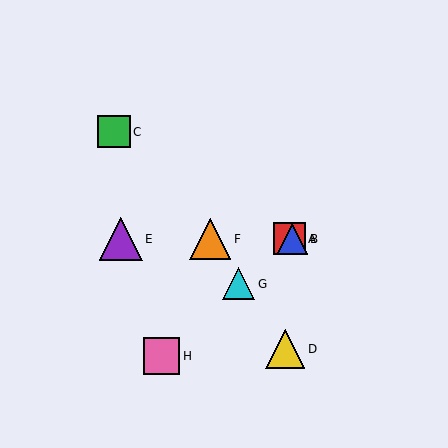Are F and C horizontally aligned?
No, F is at y≈239 and C is at y≈132.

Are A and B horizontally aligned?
Yes, both are at y≈239.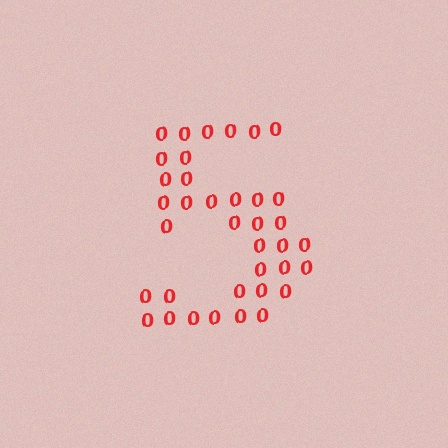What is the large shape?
The large shape is the digit 5.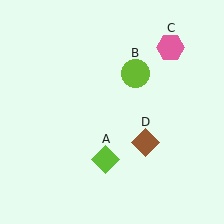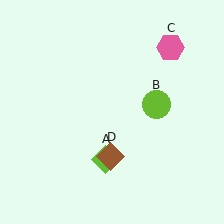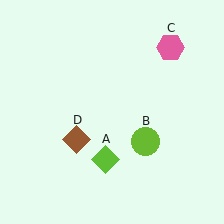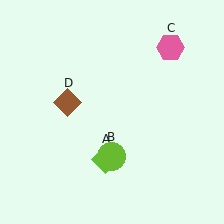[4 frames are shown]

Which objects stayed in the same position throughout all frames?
Lime diamond (object A) and pink hexagon (object C) remained stationary.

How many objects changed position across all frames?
2 objects changed position: lime circle (object B), brown diamond (object D).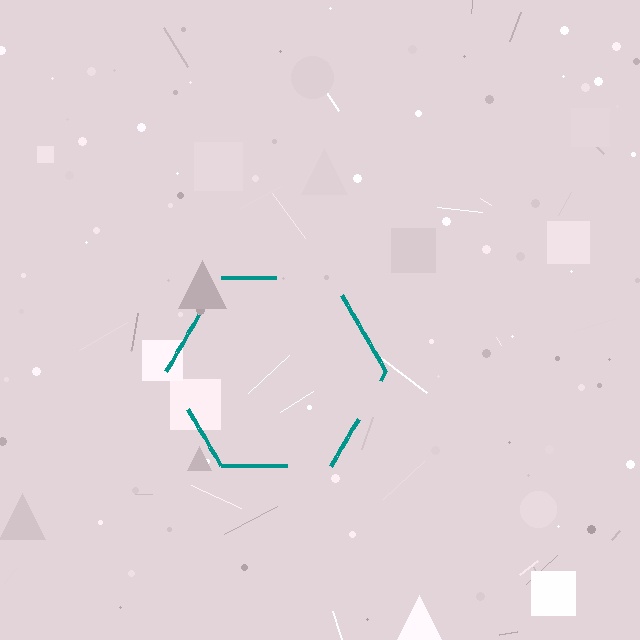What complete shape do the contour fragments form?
The contour fragments form a hexagon.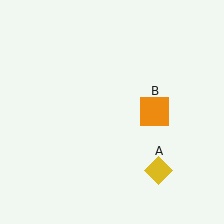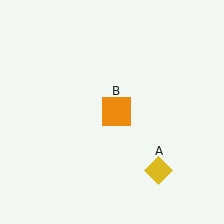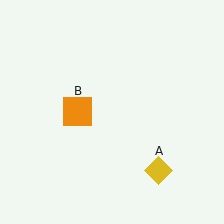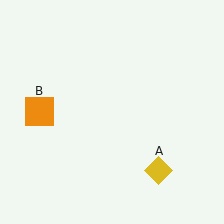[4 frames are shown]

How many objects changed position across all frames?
1 object changed position: orange square (object B).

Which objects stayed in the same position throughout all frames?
Yellow diamond (object A) remained stationary.